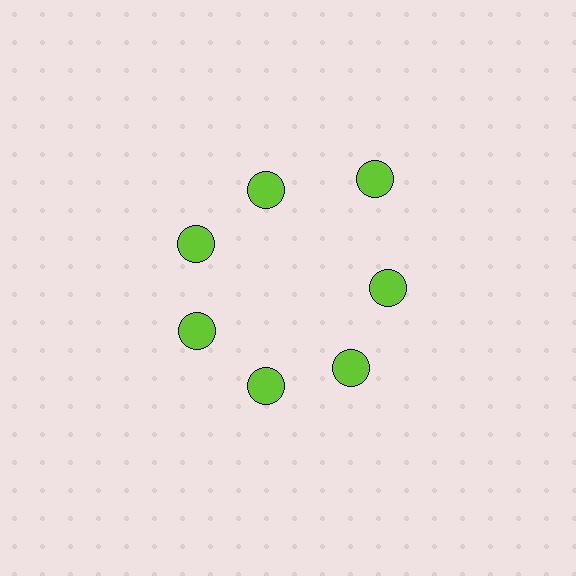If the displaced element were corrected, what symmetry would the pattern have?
It would have 7-fold rotational symmetry — the pattern would map onto itself every 51 degrees.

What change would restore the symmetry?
The symmetry would be restored by moving it inward, back onto the ring so that all 7 circles sit at equal angles and equal distance from the center.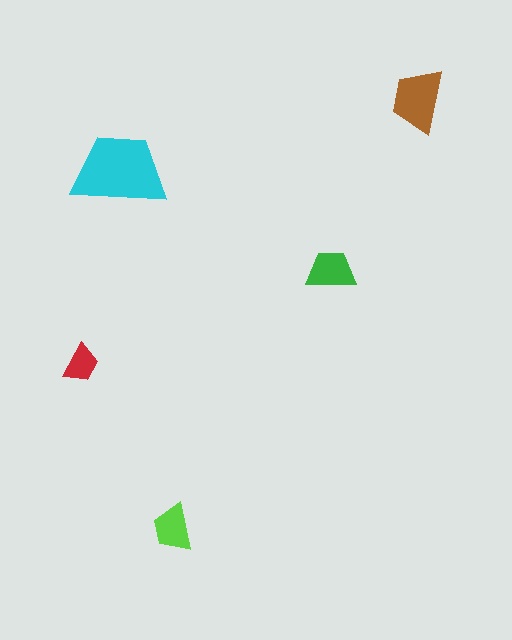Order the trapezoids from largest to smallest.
the cyan one, the brown one, the green one, the lime one, the red one.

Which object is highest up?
The brown trapezoid is topmost.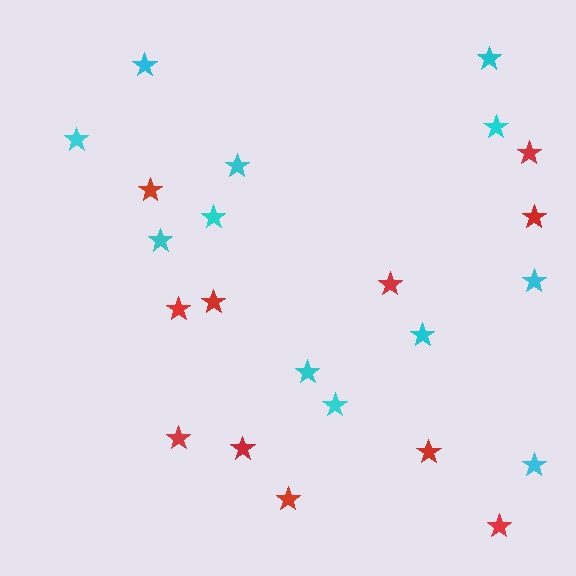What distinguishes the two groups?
There are 2 groups: one group of cyan stars (12) and one group of red stars (11).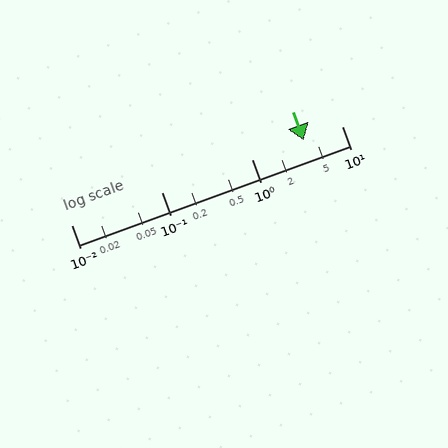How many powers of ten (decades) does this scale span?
The scale spans 3 decades, from 0.01 to 10.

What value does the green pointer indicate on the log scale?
The pointer indicates approximately 3.8.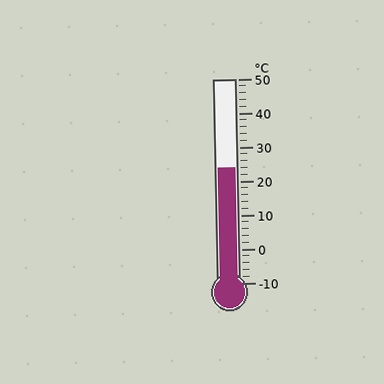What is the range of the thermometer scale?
The thermometer scale ranges from -10°C to 50°C.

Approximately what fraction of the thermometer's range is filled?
The thermometer is filled to approximately 55% of its range.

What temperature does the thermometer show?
The thermometer shows approximately 24°C.